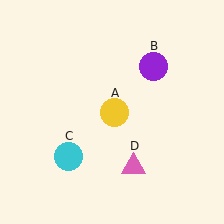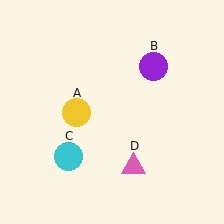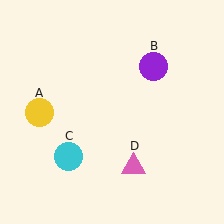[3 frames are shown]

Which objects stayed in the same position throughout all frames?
Purple circle (object B) and cyan circle (object C) and pink triangle (object D) remained stationary.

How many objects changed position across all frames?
1 object changed position: yellow circle (object A).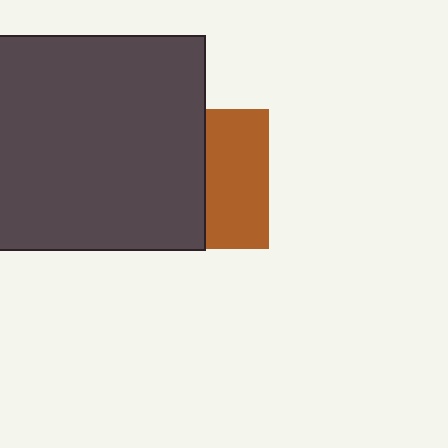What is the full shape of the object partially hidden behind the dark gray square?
The partially hidden object is a brown square.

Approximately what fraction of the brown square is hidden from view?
Roughly 54% of the brown square is hidden behind the dark gray square.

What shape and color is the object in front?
The object in front is a dark gray square.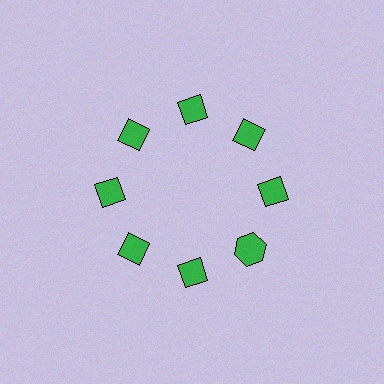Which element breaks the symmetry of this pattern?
The green hexagon at roughly the 4 o'clock position breaks the symmetry. All other shapes are green diamonds.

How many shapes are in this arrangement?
There are 8 shapes arranged in a ring pattern.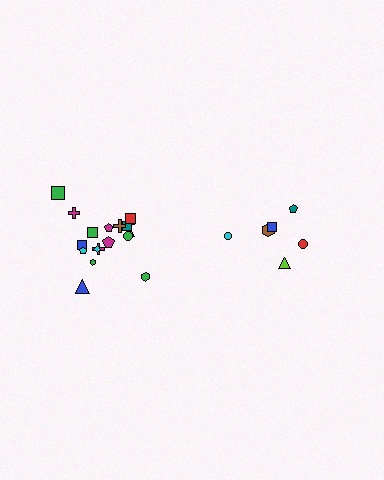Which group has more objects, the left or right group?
The left group.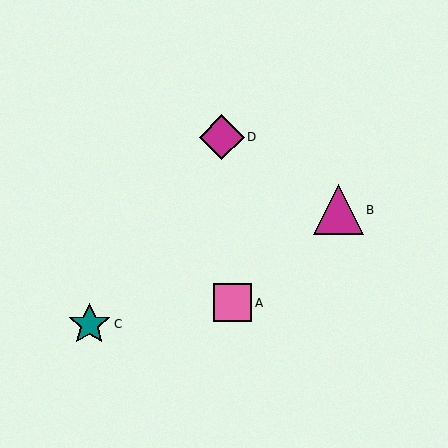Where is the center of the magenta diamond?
The center of the magenta diamond is at (222, 137).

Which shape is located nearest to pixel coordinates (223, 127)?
The magenta diamond (labeled D) at (222, 137) is nearest to that location.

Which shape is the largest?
The magenta triangle (labeled B) is the largest.